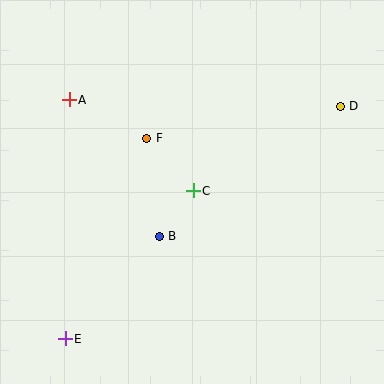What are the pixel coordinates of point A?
Point A is at (69, 100).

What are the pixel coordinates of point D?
Point D is at (340, 106).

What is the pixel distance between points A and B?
The distance between A and B is 164 pixels.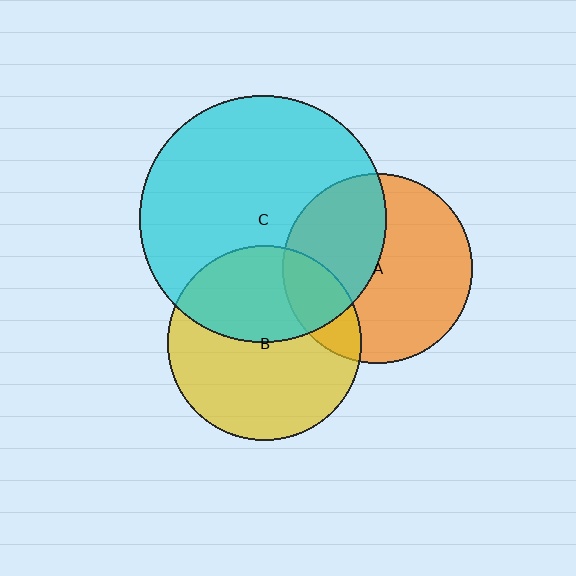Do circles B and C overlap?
Yes.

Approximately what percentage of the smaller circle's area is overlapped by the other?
Approximately 40%.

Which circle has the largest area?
Circle C (cyan).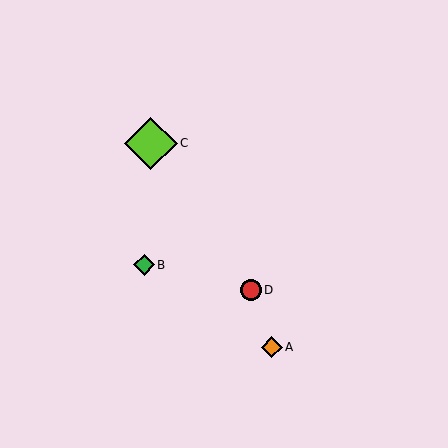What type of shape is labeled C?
Shape C is a lime diamond.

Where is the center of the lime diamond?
The center of the lime diamond is at (151, 143).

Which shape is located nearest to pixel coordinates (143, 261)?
The green diamond (labeled B) at (144, 265) is nearest to that location.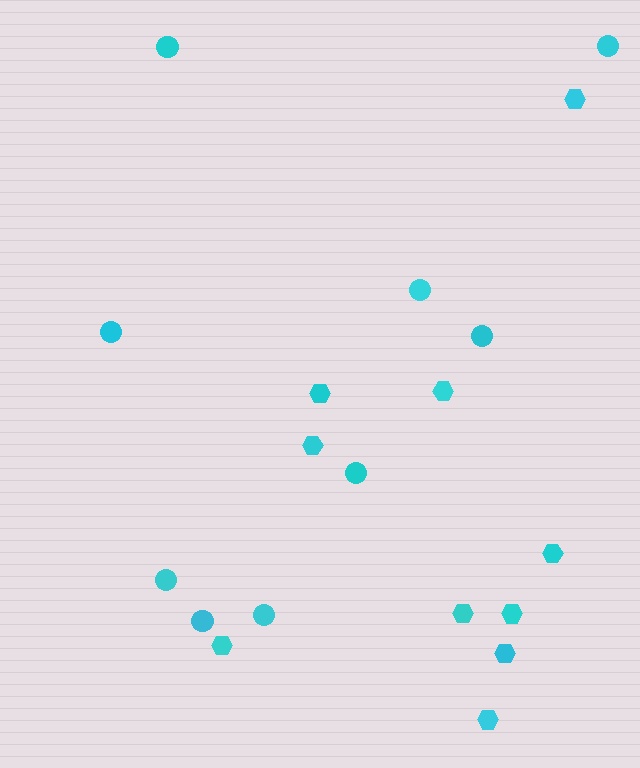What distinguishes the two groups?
There are 2 groups: one group of hexagons (10) and one group of circles (9).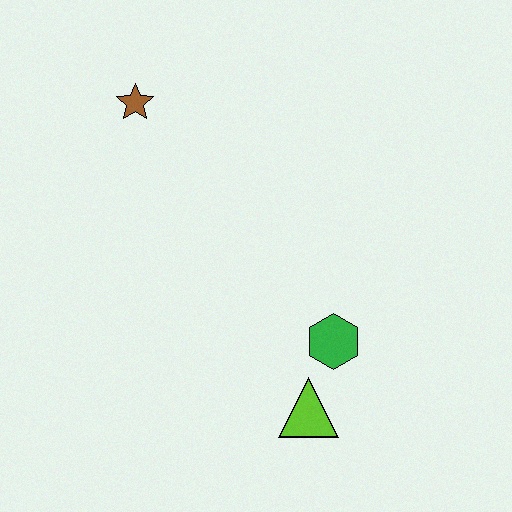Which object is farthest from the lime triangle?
The brown star is farthest from the lime triangle.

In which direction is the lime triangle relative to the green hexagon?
The lime triangle is below the green hexagon.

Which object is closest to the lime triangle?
The green hexagon is closest to the lime triangle.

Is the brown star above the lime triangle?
Yes